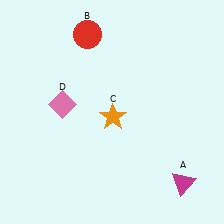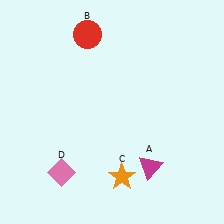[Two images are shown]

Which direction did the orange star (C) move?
The orange star (C) moved down.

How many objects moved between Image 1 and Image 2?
3 objects moved between the two images.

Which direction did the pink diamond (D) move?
The pink diamond (D) moved down.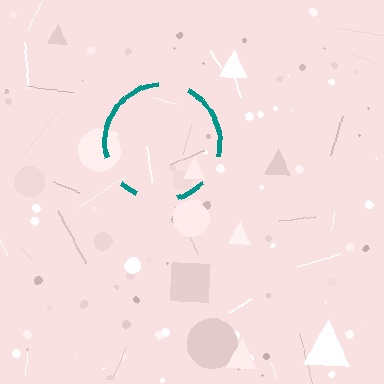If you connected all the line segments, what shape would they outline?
They would outline a circle.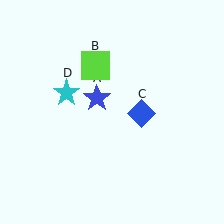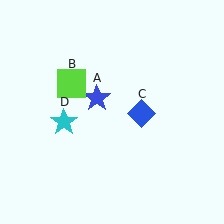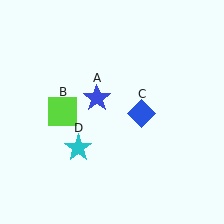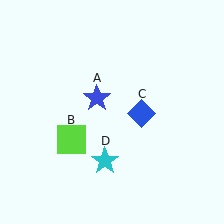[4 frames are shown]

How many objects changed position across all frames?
2 objects changed position: lime square (object B), cyan star (object D).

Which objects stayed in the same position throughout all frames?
Blue star (object A) and blue diamond (object C) remained stationary.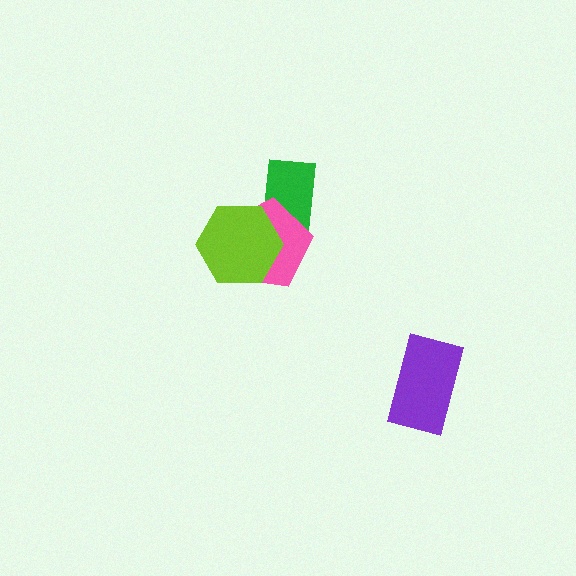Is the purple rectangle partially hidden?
No, no other shape covers it.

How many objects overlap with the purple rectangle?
0 objects overlap with the purple rectangle.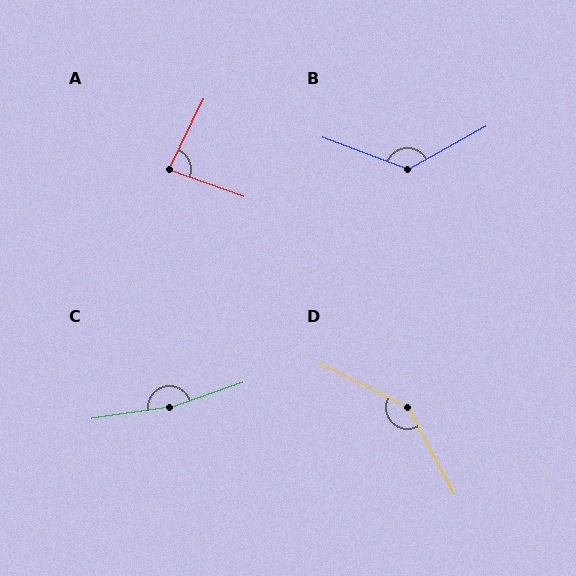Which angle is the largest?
C, at approximately 170 degrees.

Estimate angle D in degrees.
Approximately 145 degrees.